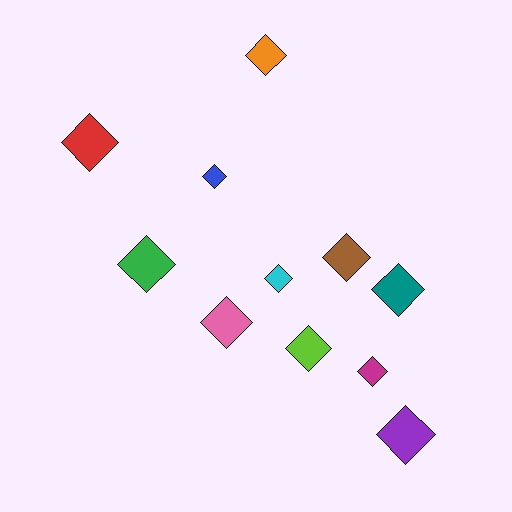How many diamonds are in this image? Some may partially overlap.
There are 11 diamonds.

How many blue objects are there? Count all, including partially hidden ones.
There is 1 blue object.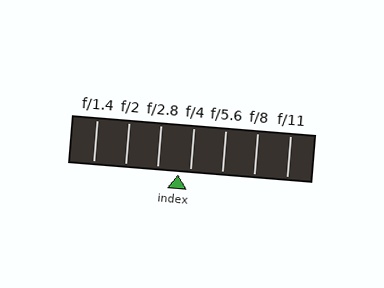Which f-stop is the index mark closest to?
The index mark is closest to f/4.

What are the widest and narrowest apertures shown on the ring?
The widest aperture shown is f/1.4 and the narrowest is f/11.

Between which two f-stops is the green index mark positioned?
The index mark is between f/2.8 and f/4.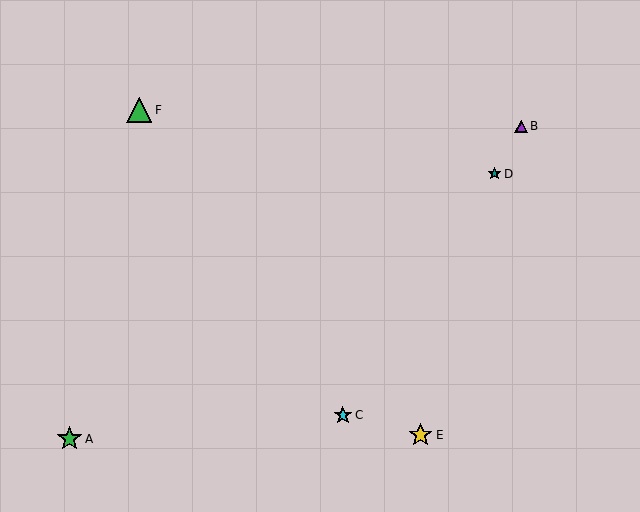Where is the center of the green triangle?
The center of the green triangle is at (139, 110).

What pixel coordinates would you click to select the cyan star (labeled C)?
Click at (343, 415) to select the cyan star C.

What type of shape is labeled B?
Shape B is a purple triangle.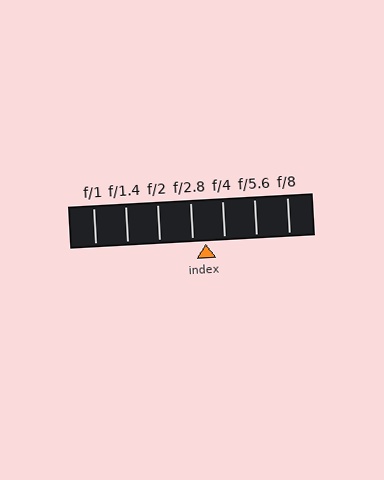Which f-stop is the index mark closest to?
The index mark is closest to f/2.8.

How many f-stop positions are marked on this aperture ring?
There are 7 f-stop positions marked.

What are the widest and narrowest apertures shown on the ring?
The widest aperture shown is f/1 and the narrowest is f/8.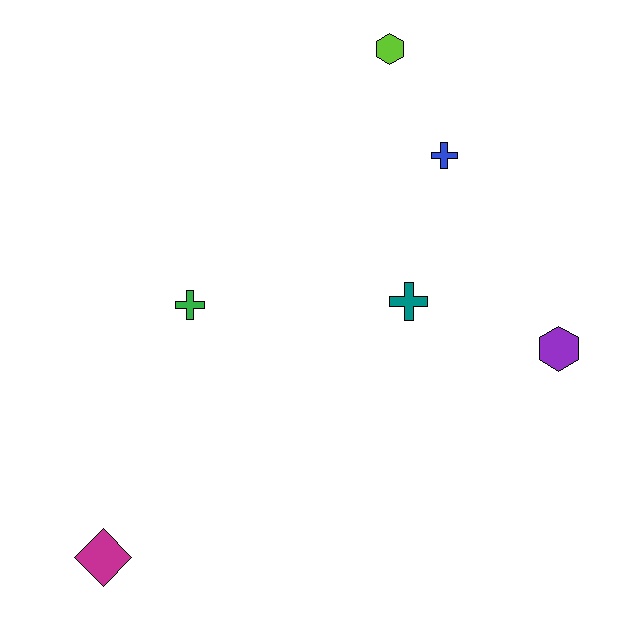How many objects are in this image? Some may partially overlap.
There are 6 objects.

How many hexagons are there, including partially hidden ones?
There are 2 hexagons.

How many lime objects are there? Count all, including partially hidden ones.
There is 1 lime object.